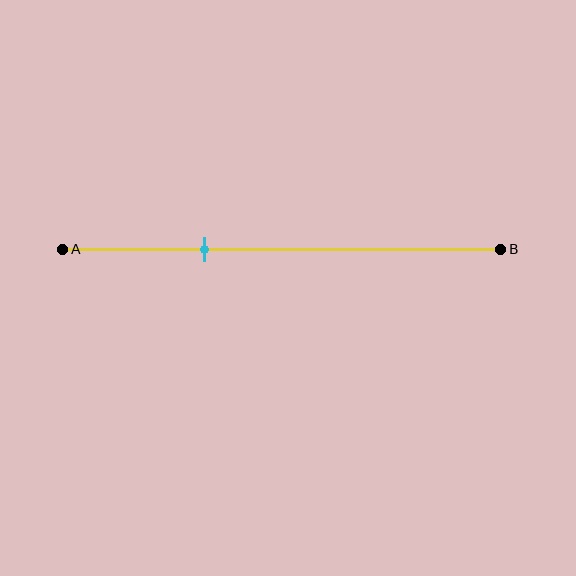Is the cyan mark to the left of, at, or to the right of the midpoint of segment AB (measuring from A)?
The cyan mark is to the left of the midpoint of segment AB.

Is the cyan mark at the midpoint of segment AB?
No, the mark is at about 30% from A, not at the 50% midpoint.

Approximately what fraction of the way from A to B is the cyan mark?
The cyan mark is approximately 30% of the way from A to B.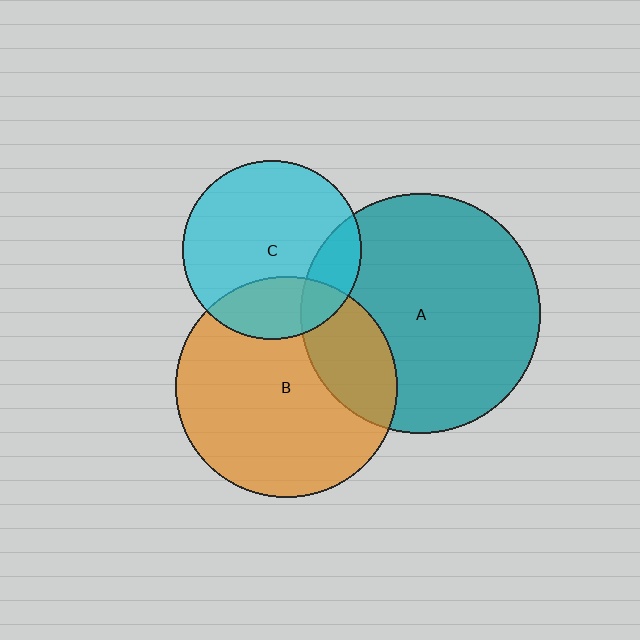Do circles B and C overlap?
Yes.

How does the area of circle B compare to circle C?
Approximately 1.5 times.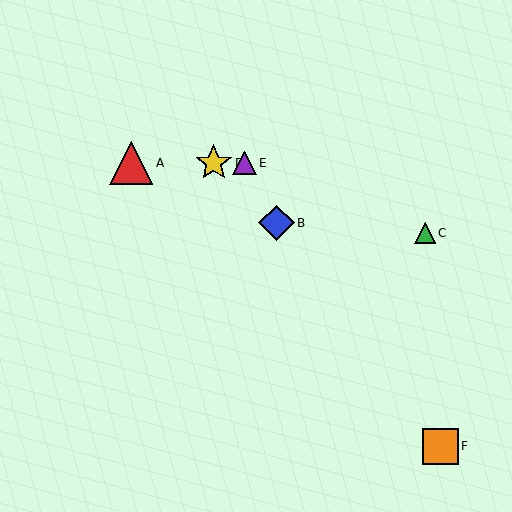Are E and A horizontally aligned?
Yes, both are at y≈163.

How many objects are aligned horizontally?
3 objects (A, D, E) are aligned horizontally.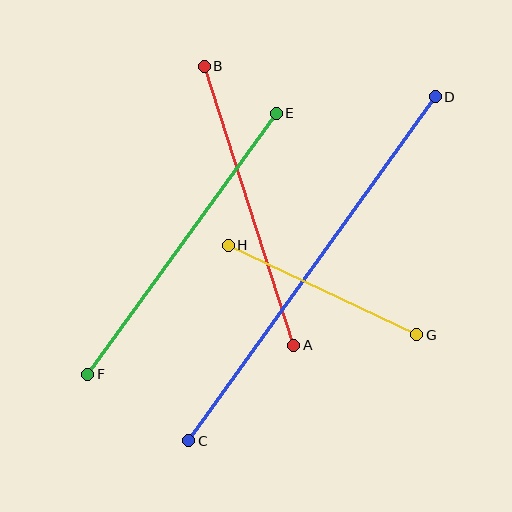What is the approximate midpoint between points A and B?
The midpoint is at approximately (249, 206) pixels.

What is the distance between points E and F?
The distance is approximately 322 pixels.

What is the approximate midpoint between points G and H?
The midpoint is at approximately (322, 290) pixels.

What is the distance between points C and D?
The distance is approximately 424 pixels.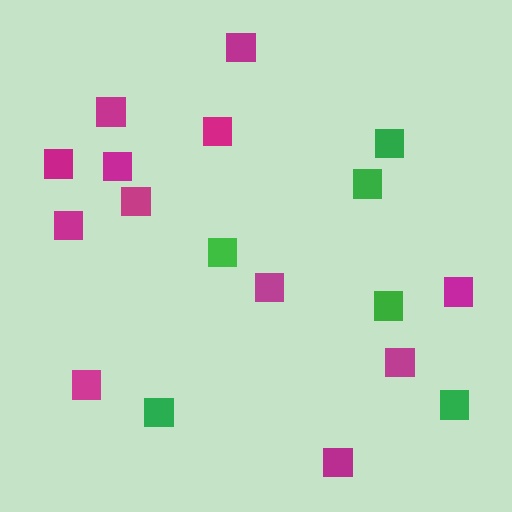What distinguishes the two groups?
There are 2 groups: one group of green squares (6) and one group of magenta squares (12).